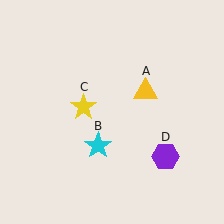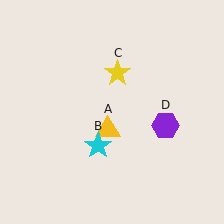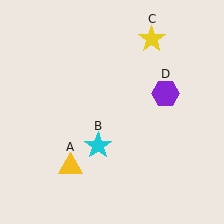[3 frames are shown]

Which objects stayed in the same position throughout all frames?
Cyan star (object B) remained stationary.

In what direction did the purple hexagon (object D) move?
The purple hexagon (object D) moved up.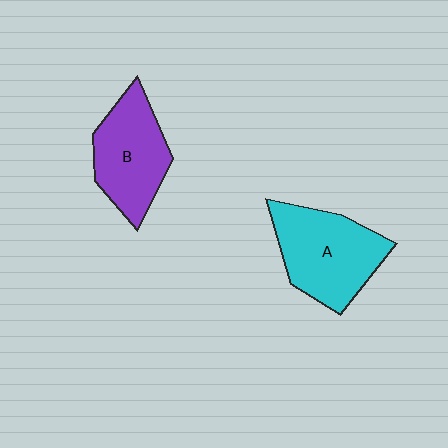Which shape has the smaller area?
Shape B (purple).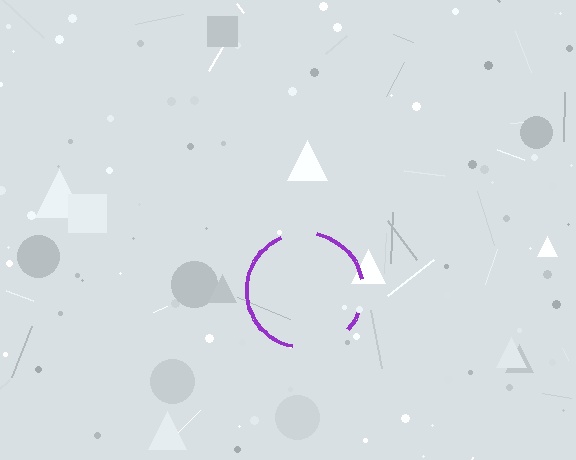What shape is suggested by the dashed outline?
The dashed outline suggests a circle.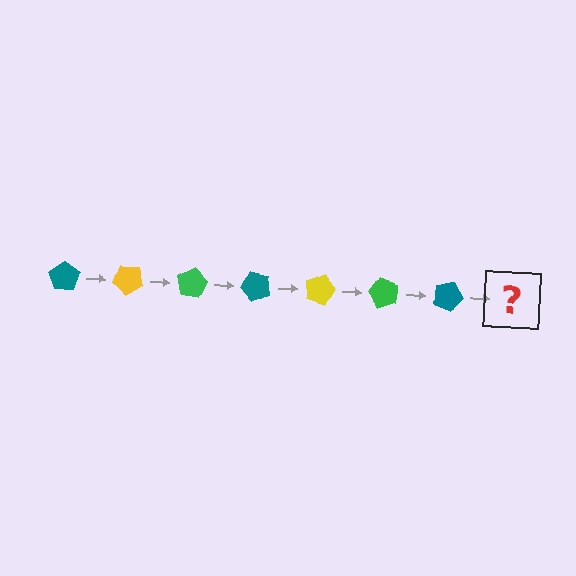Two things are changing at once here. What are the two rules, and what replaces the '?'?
The two rules are that it rotates 40 degrees each step and the color cycles through teal, yellow, and green. The '?' should be a yellow pentagon, rotated 280 degrees from the start.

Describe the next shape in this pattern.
It should be a yellow pentagon, rotated 280 degrees from the start.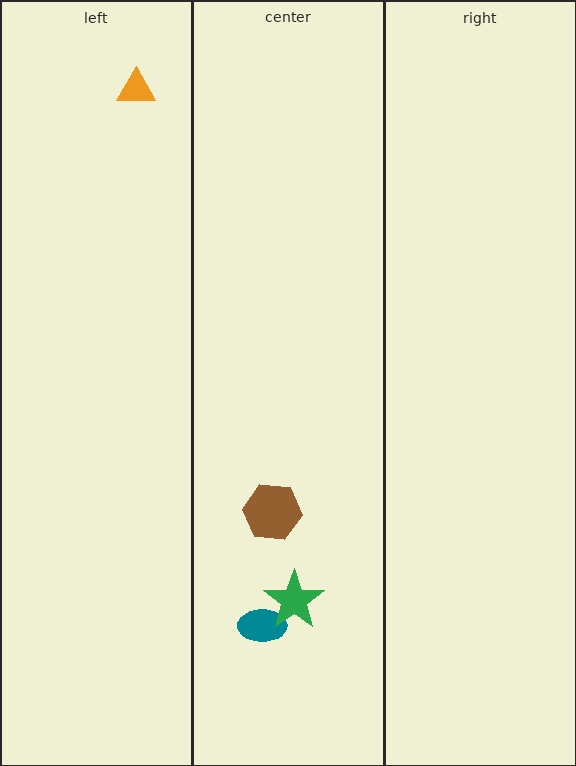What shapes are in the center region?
The brown hexagon, the teal ellipse, the green star.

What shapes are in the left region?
The orange triangle.